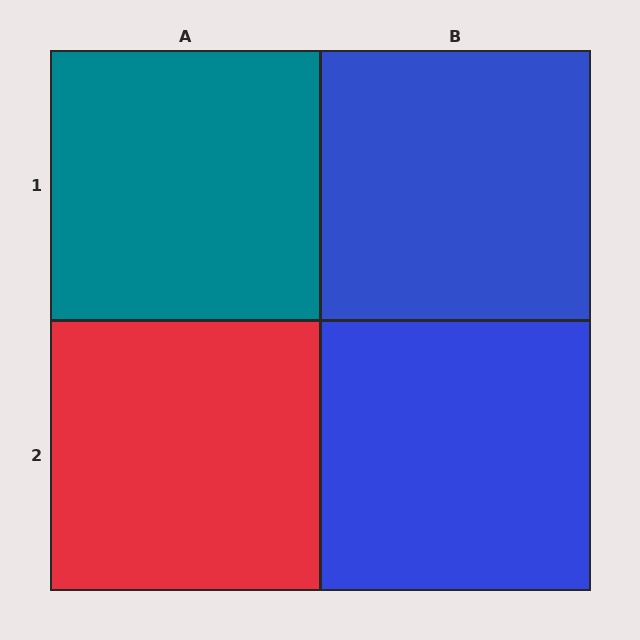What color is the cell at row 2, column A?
Red.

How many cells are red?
1 cell is red.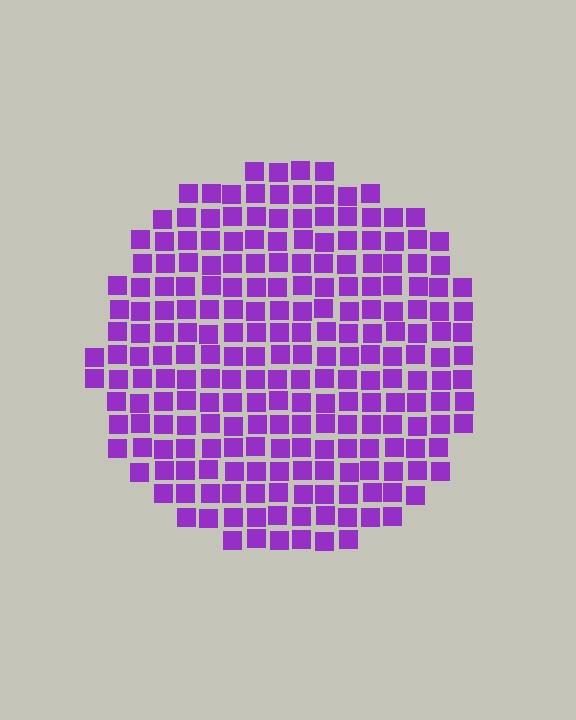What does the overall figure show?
The overall figure shows a circle.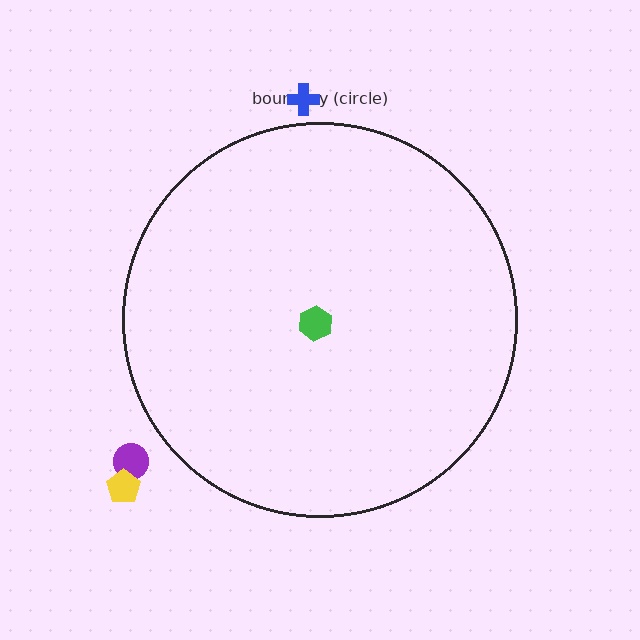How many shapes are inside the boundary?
1 inside, 3 outside.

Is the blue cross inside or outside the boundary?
Outside.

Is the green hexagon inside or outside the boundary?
Inside.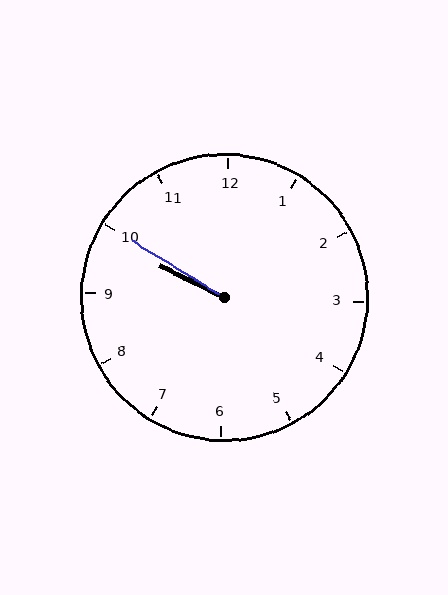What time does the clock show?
9:50.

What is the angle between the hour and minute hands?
Approximately 5 degrees.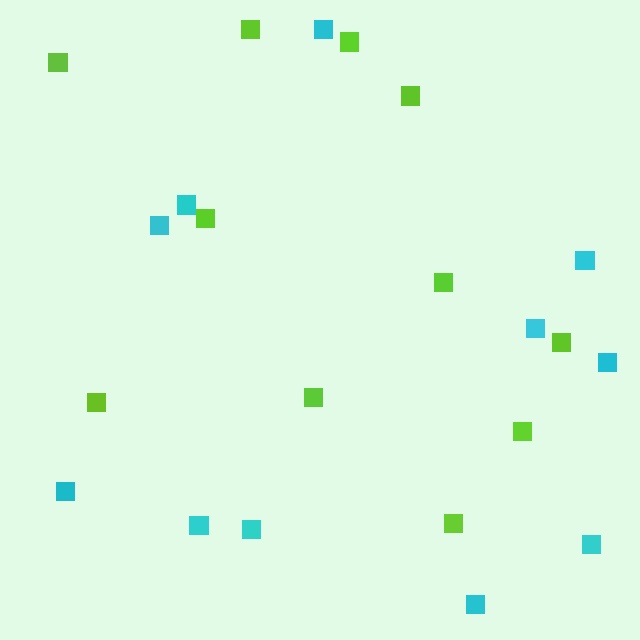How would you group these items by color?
There are 2 groups: one group of cyan squares (11) and one group of lime squares (11).